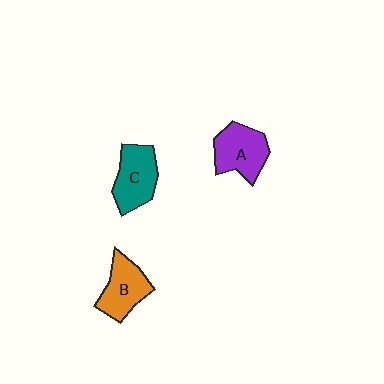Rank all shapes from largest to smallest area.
From largest to smallest: C (teal), A (purple), B (orange).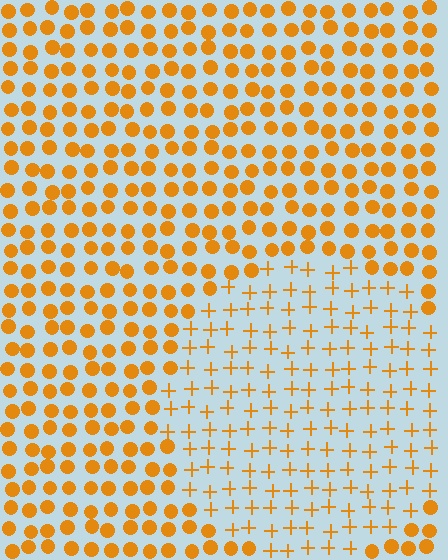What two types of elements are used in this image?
The image uses plus signs inside the circle region and circles outside it.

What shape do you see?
I see a circle.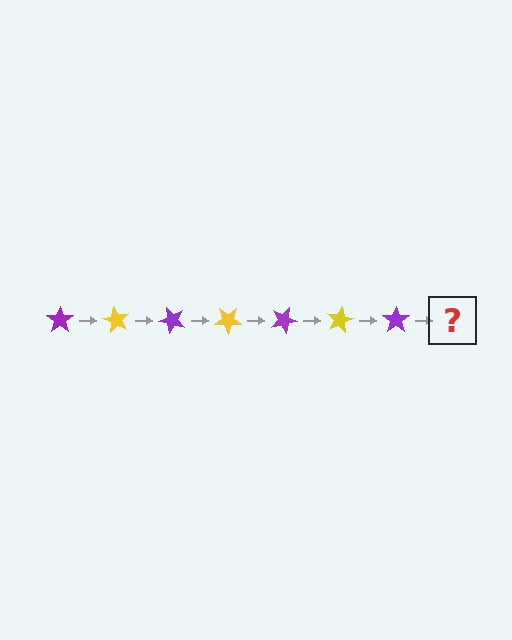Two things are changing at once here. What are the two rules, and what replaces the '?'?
The two rules are that it rotates 60 degrees each step and the color cycles through purple and yellow. The '?' should be a yellow star, rotated 420 degrees from the start.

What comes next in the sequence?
The next element should be a yellow star, rotated 420 degrees from the start.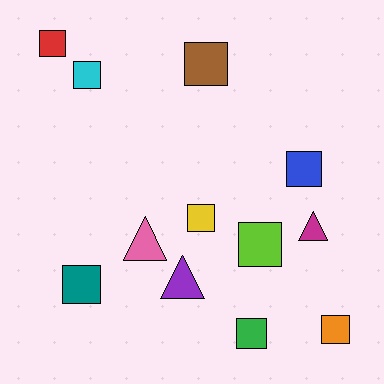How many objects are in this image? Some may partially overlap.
There are 12 objects.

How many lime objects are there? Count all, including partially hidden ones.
There is 1 lime object.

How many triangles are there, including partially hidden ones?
There are 3 triangles.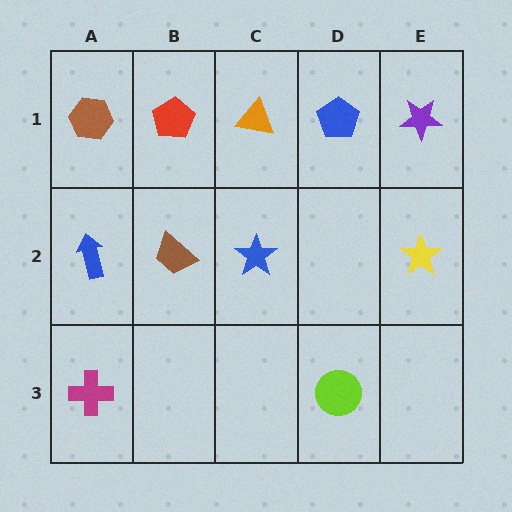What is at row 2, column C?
A blue star.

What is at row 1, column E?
A purple star.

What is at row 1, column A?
A brown hexagon.